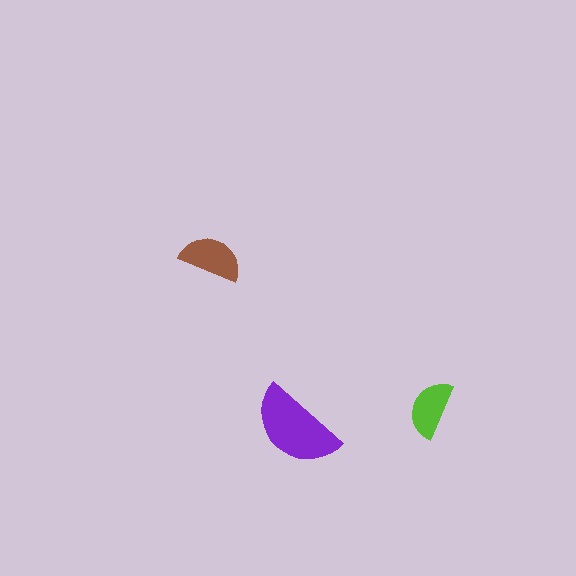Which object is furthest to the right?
The lime semicircle is rightmost.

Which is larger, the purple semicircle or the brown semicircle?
The purple one.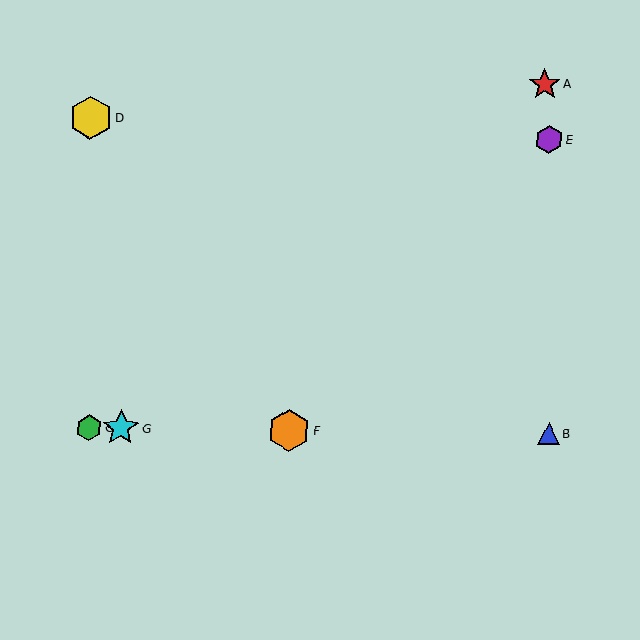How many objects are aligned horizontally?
4 objects (B, C, F, G) are aligned horizontally.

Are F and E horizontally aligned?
No, F is at y≈430 and E is at y≈140.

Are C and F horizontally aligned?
Yes, both are at y≈428.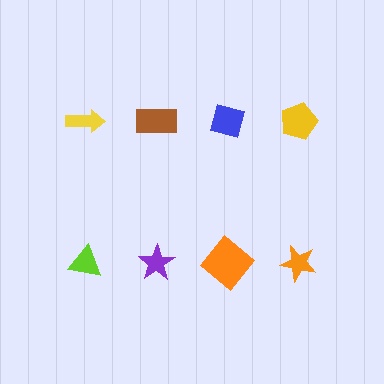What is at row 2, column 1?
A lime triangle.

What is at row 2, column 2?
A purple star.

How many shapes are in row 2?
4 shapes.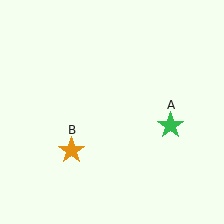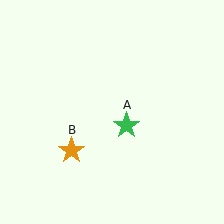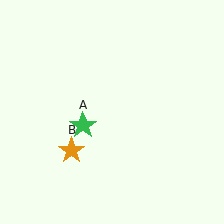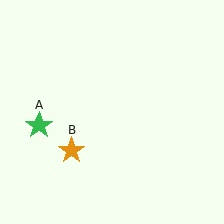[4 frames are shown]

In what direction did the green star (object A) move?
The green star (object A) moved left.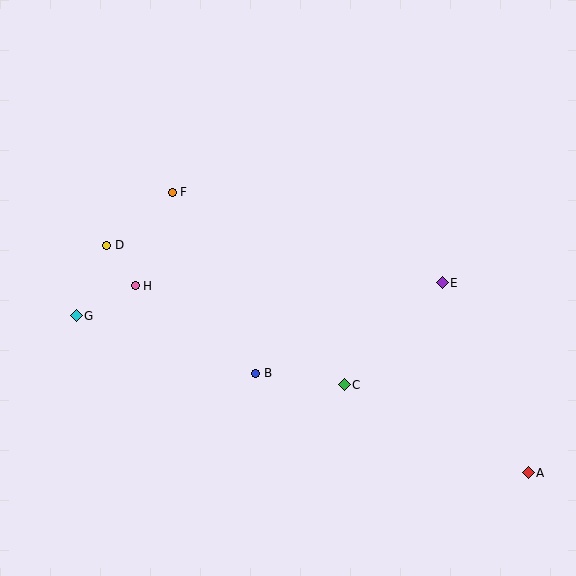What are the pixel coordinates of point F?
Point F is at (172, 192).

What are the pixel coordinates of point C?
Point C is at (344, 385).